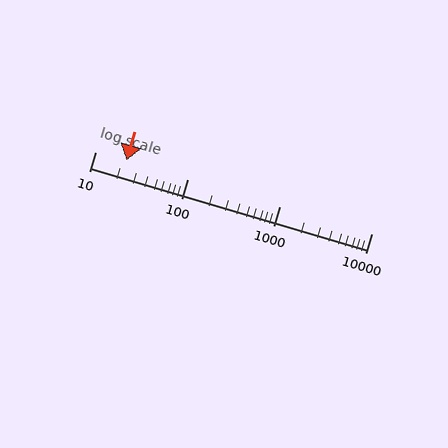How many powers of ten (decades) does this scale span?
The scale spans 3 decades, from 10 to 10000.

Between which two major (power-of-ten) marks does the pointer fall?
The pointer is between 10 and 100.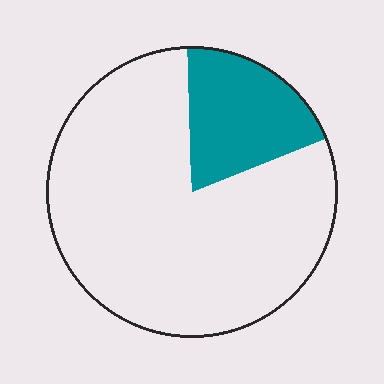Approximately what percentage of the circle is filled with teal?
Approximately 20%.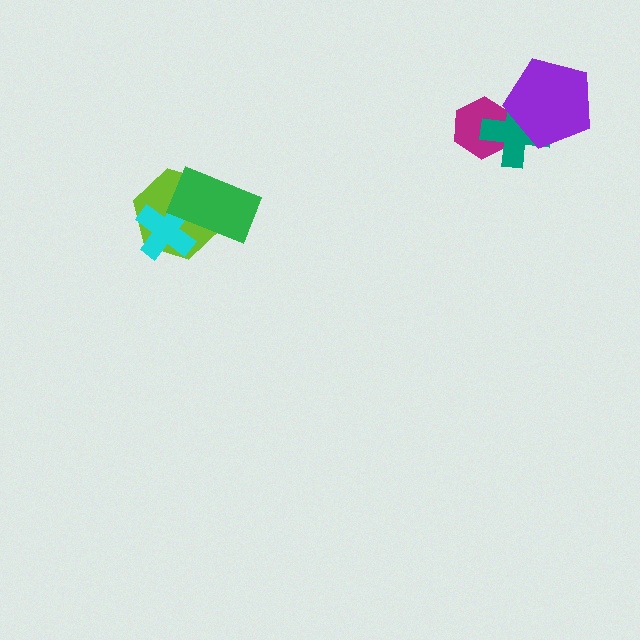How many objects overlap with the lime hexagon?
2 objects overlap with the lime hexagon.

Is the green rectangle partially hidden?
No, no other shape covers it.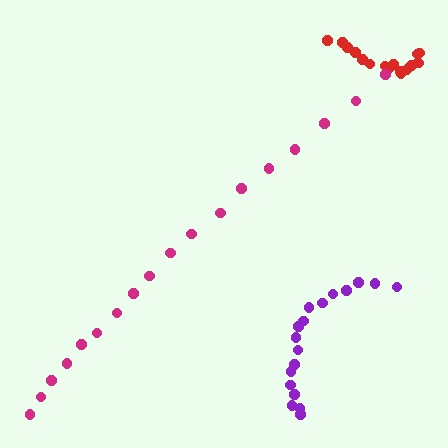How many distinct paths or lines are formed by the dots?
There are 3 distinct paths.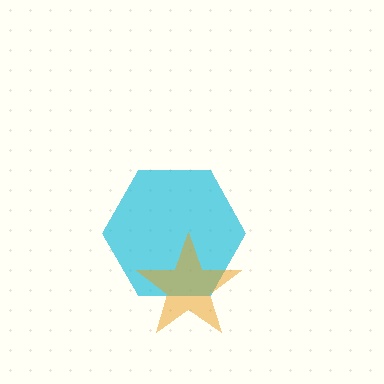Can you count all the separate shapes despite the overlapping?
Yes, there are 2 separate shapes.